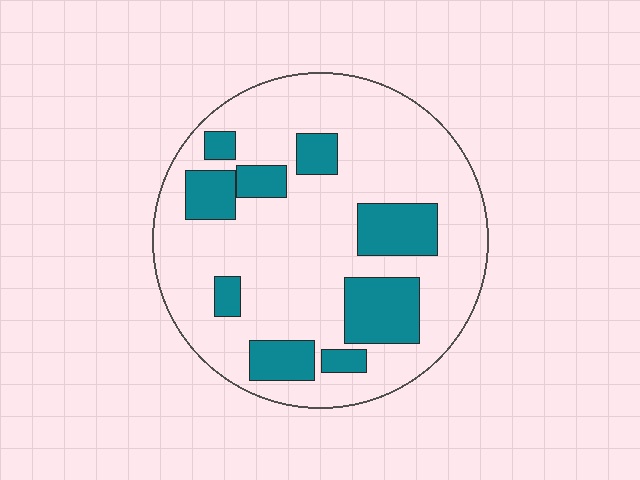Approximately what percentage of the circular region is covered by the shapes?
Approximately 25%.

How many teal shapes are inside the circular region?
9.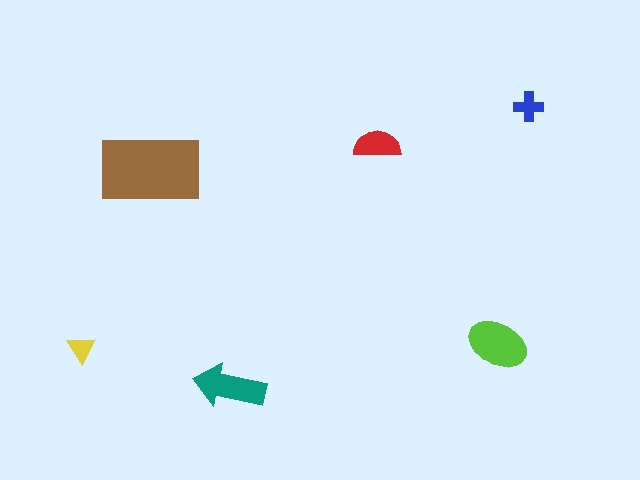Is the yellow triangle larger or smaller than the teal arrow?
Smaller.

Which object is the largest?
The brown rectangle.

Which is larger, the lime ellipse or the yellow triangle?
The lime ellipse.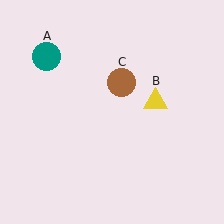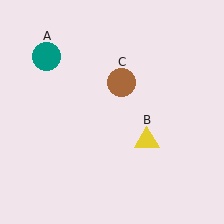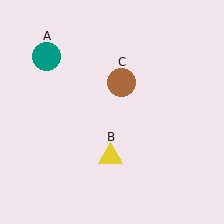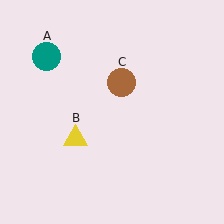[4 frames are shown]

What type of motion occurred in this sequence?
The yellow triangle (object B) rotated clockwise around the center of the scene.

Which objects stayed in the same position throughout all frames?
Teal circle (object A) and brown circle (object C) remained stationary.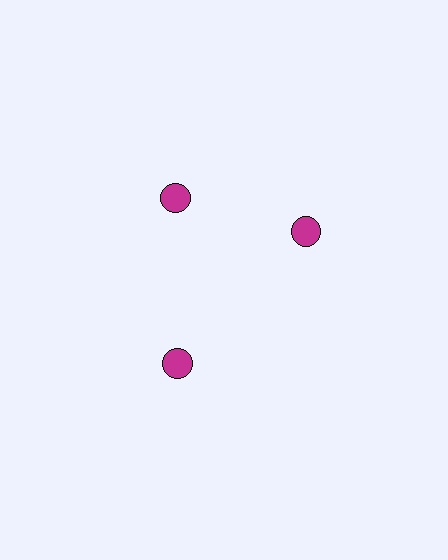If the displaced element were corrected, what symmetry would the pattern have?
It would have 3-fold rotational symmetry — the pattern would map onto itself every 120 degrees.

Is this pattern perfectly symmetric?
No. The 3 magenta circles are arranged in a ring, but one element near the 3 o'clock position is rotated out of alignment along the ring, breaking the 3-fold rotational symmetry.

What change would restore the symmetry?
The symmetry would be restored by rotating it back into even spacing with its neighbors so that all 3 circles sit at equal angles and equal distance from the center.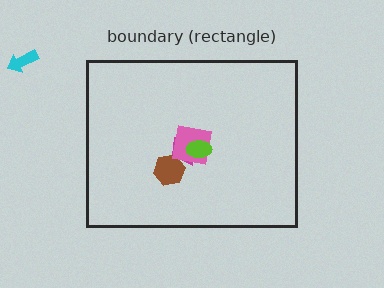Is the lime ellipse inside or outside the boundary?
Inside.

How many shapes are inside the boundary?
4 inside, 1 outside.